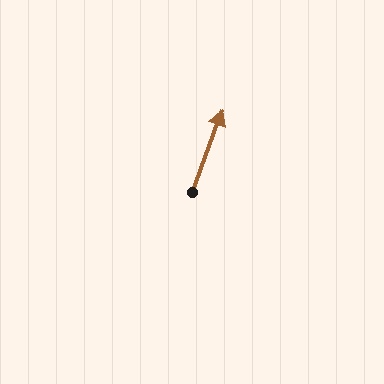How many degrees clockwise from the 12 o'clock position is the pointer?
Approximately 20 degrees.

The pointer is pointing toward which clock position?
Roughly 1 o'clock.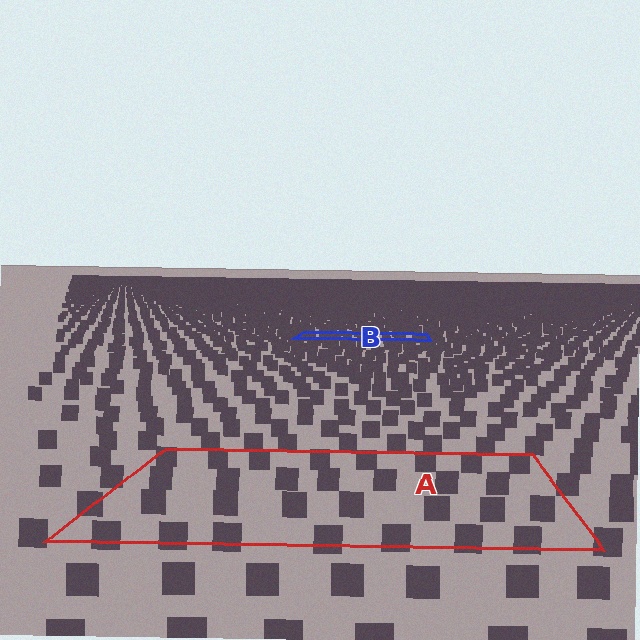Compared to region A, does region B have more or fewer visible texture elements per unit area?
Region B has more texture elements per unit area — they are packed more densely because it is farther away.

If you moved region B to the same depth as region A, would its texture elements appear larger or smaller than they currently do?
They would appear larger. At a closer depth, the same texture elements are projected at a bigger on-screen size.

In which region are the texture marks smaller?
The texture marks are smaller in region B, because it is farther away.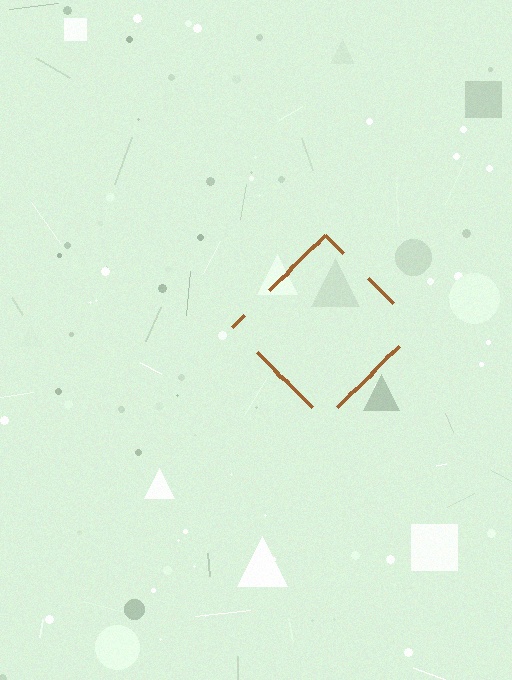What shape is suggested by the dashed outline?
The dashed outline suggests a diamond.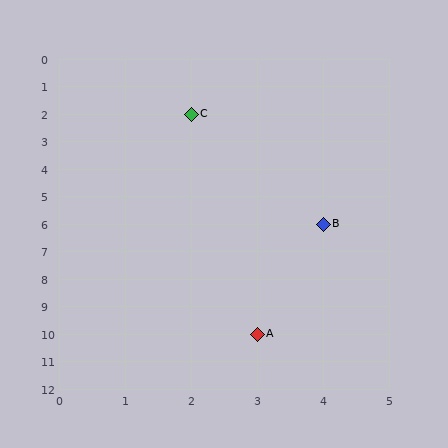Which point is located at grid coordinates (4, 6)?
Point B is at (4, 6).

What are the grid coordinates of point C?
Point C is at grid coordinates (2, 2).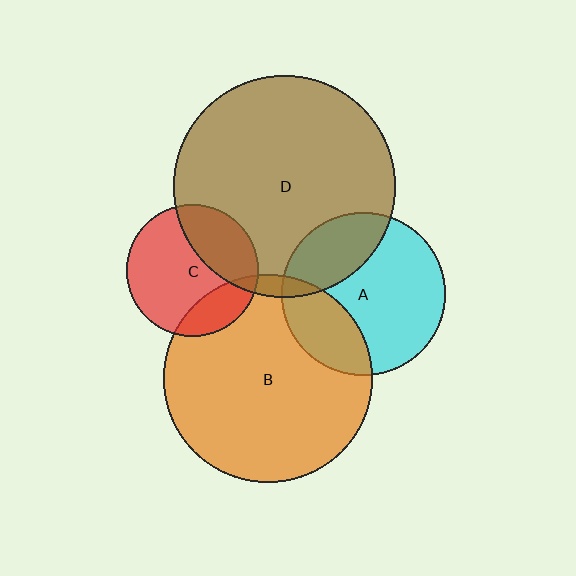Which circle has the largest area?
Circle D (brown).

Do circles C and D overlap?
Yes.